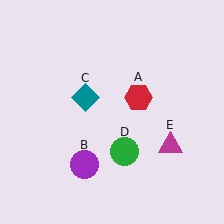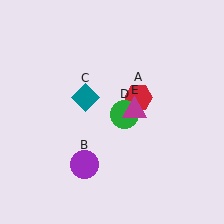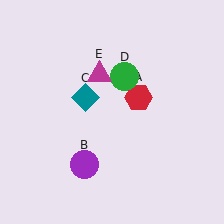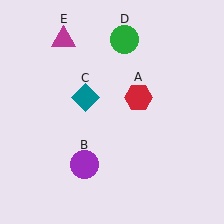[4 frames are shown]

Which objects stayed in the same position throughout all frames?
Red hexagon (object A) and purple circle (object B) and teal diamond (object C) remained stationary.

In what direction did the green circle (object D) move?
The green circle (object D) moved up.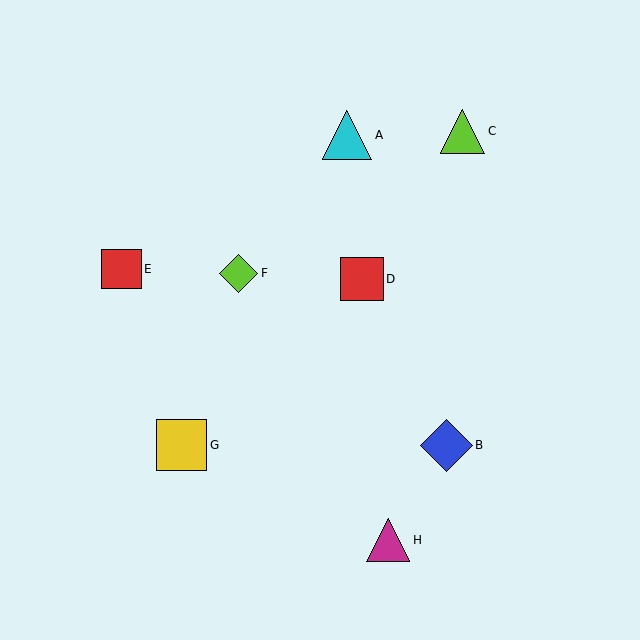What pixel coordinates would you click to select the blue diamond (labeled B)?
Click at (446, 445) to select the blue diamond B.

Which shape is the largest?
The blue diamond (labeled B) is the largest.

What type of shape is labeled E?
Shape E is a red square.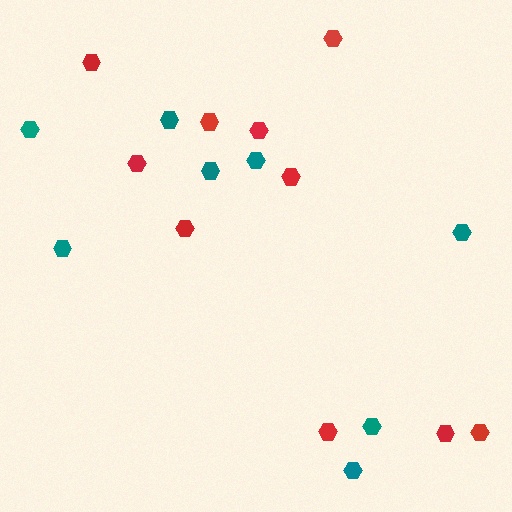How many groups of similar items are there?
There are 2 groups: one group of red hexagons (10) and one group of teal hexagons (8).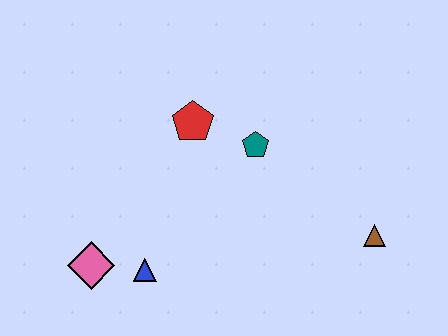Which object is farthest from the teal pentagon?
The pink diamond is farthest from the teal pentagon.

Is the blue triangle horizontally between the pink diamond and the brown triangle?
Yes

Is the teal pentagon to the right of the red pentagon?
Yes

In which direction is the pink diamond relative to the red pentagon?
The pink diamond is below the red pentagon.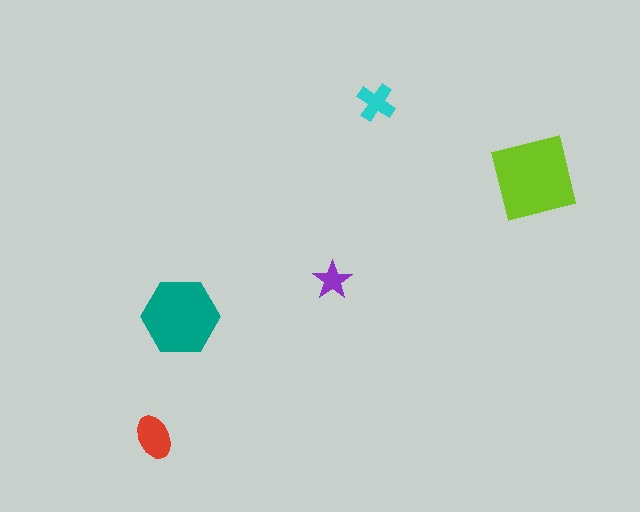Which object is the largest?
The lime square.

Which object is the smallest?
The purple star.